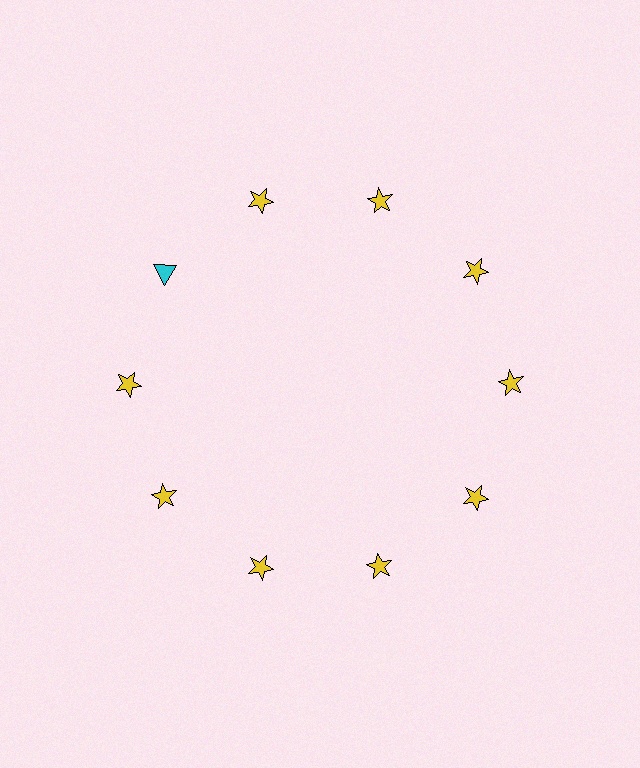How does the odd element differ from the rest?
It differs in both color (cyan instead of yellow) and shape (triangle instead of star).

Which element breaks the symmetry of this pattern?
The cyan triangle at roughly the 10 o'clock position breaks the symmetry. All other shapes are yellow stars.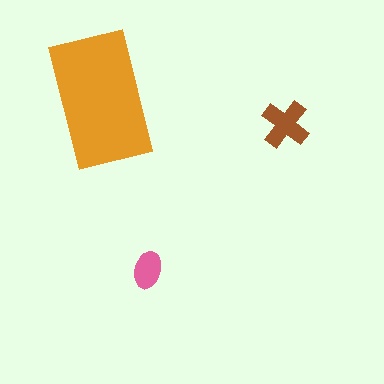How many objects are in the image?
There are 3 objects in the image.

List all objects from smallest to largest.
The pink ellipse, the brown cross, the orange rectangle.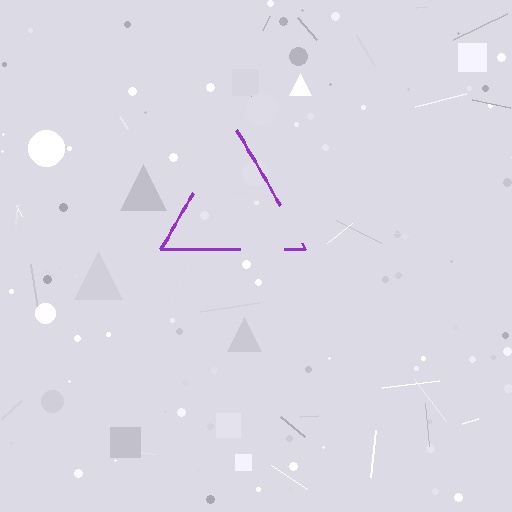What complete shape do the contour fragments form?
The contour fragments form a triangle.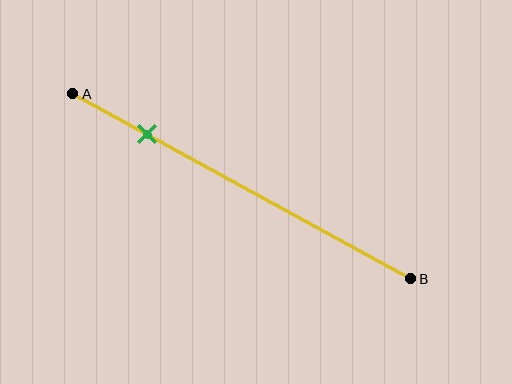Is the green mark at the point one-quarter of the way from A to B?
Yes, the mark is approximately at the one-quarter point.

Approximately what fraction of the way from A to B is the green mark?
The green mark is approximately 20% of the way from A to B.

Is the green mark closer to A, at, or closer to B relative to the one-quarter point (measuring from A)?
The green mark is approximately at the one-quarter point of segment AB.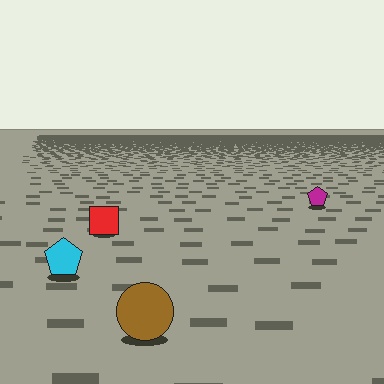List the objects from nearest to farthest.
From nearest to farthest: the brown circle, the cyan pentagon, the red square, the magenta pentagon.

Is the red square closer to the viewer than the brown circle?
No. The brown circle is closer — you can tell from the texture gradient: the ground texture is coarser near it.